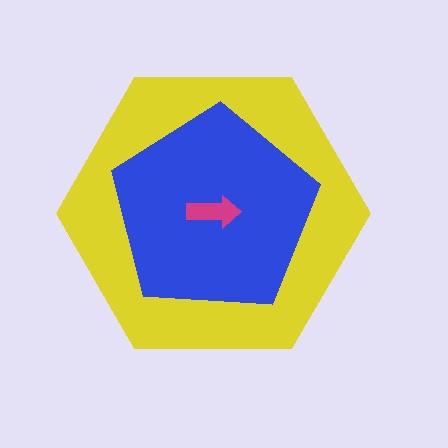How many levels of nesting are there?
3.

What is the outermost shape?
The yellow hexagon.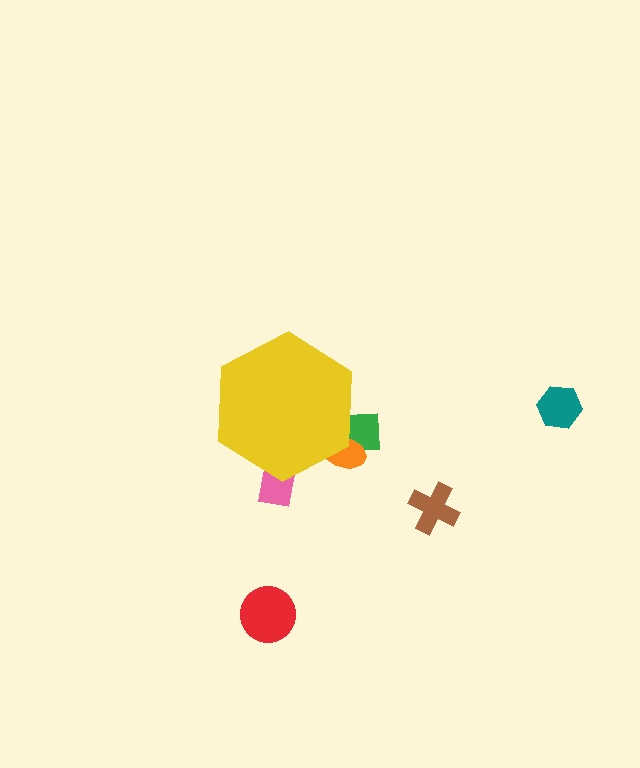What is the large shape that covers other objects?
A yellow hexagon.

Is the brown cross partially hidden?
No, the brown cross is fully visible.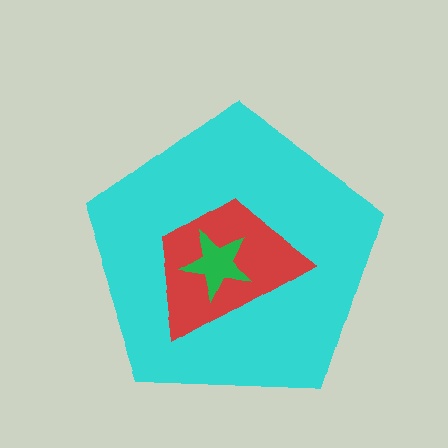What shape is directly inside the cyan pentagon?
The red trapezoid.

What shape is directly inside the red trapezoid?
The green star.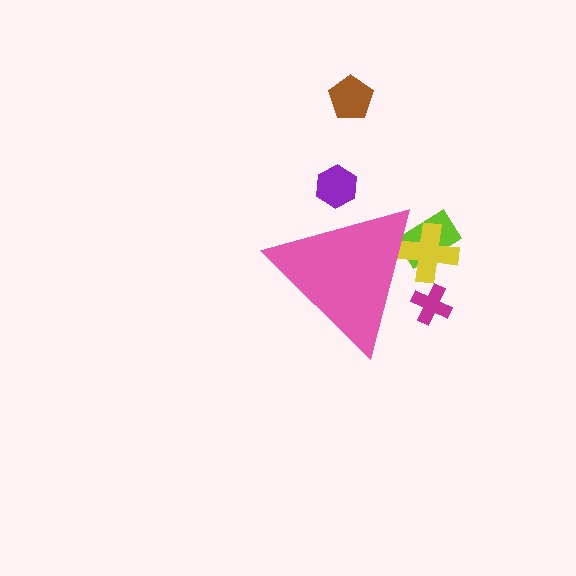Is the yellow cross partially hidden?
Yes, the yellow cross is partially hidden behind the pink triangle.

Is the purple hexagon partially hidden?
Yes, the purple hexagon is partially hidden behind the pink triangle.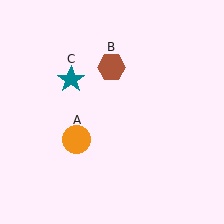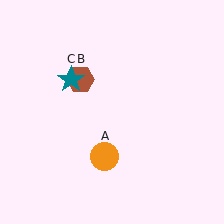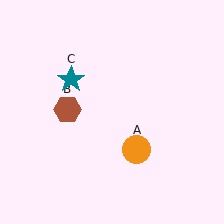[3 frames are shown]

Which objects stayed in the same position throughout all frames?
Teal star (object C) remained stationary.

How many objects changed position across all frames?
2 objects changed position: orange circle (object A), brown hexagon (object B).